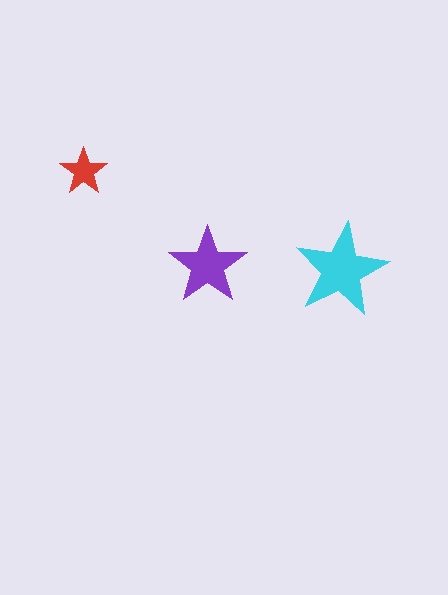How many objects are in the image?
There are 3 objects in the image.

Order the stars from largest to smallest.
the cyan one, the purple one, the red one.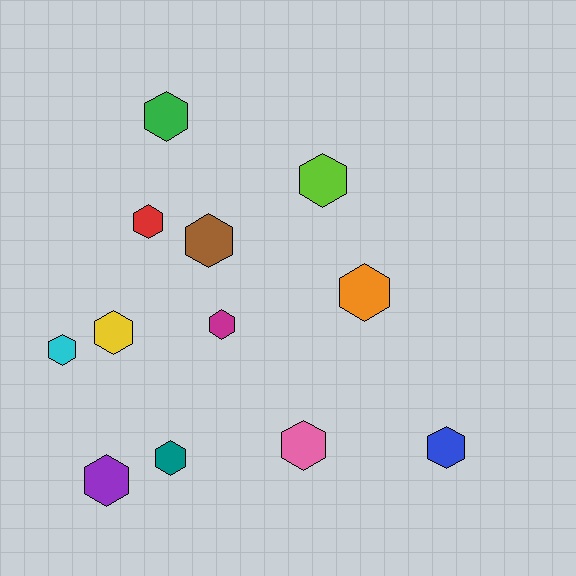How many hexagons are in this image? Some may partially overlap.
There are 12 hexagons.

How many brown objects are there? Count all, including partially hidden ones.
There is 1 brown object.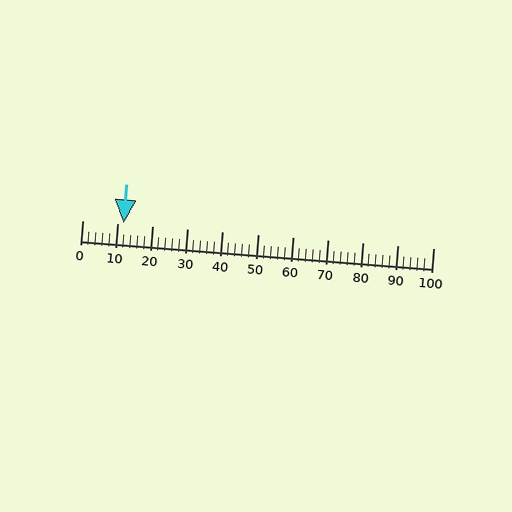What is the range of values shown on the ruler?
The ruler shows values from 0 to 100.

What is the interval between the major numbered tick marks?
The major tick marks are spaced 10 units apart.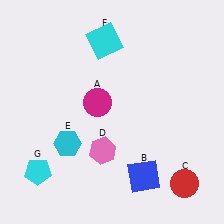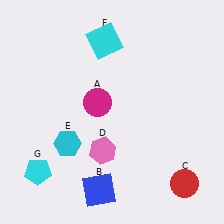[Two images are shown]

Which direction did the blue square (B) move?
The blue square (B) moved left.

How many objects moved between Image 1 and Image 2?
1 object moved between the two images.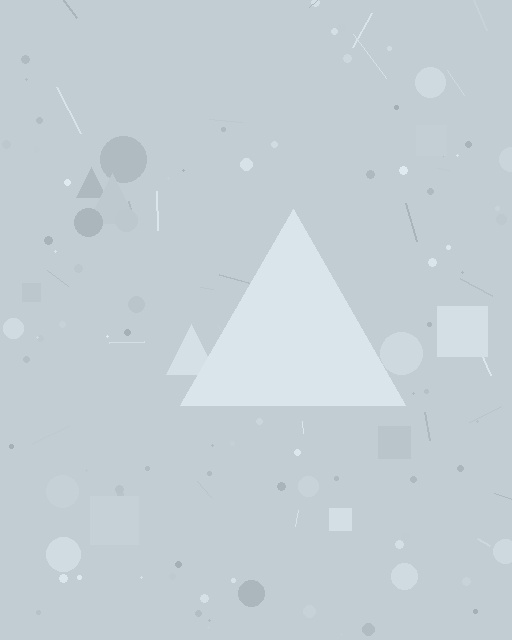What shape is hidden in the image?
A triangle is hidden in the image.